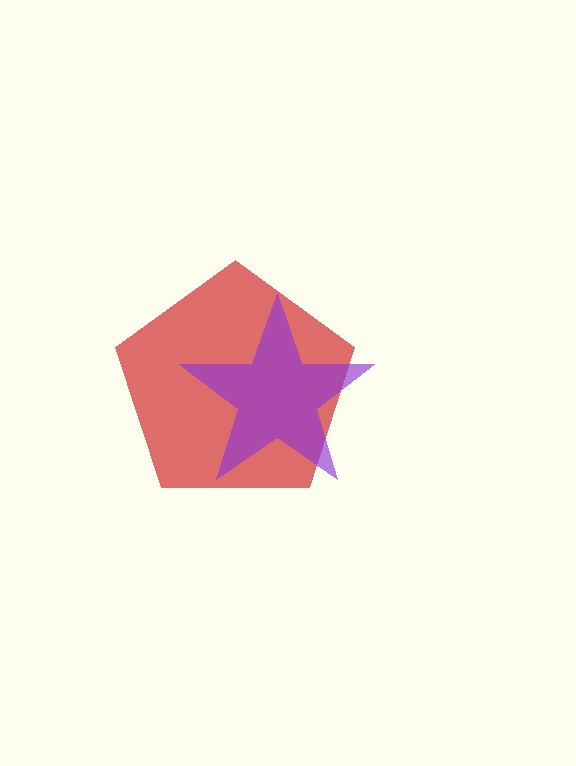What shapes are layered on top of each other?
The layered shapes are: a red pentagon, a purple star.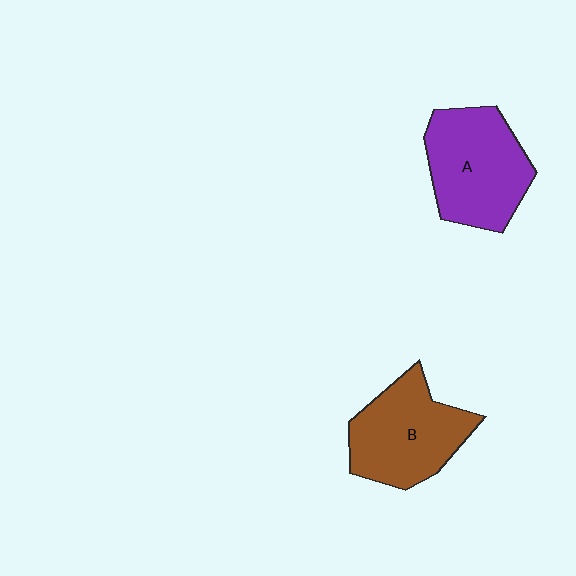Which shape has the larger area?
Shape A (purple).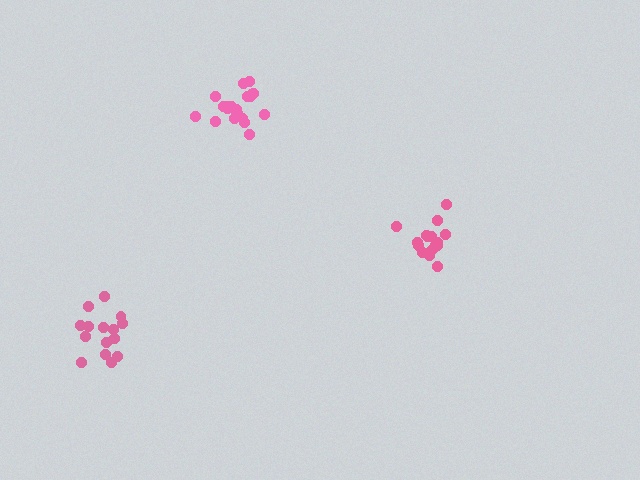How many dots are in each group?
Group 1: 15 dots, Group 2: 21 dots, Group 3: 17 dots (53 total).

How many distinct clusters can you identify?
There are 3 distinct clusters.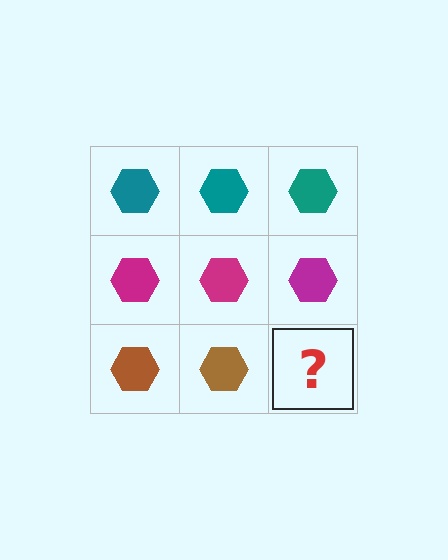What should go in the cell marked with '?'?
The missing cell should contain a brown hexagon.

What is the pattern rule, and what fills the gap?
The rule is that each row has a consistent color. The gap should be filled with a brown hexagon.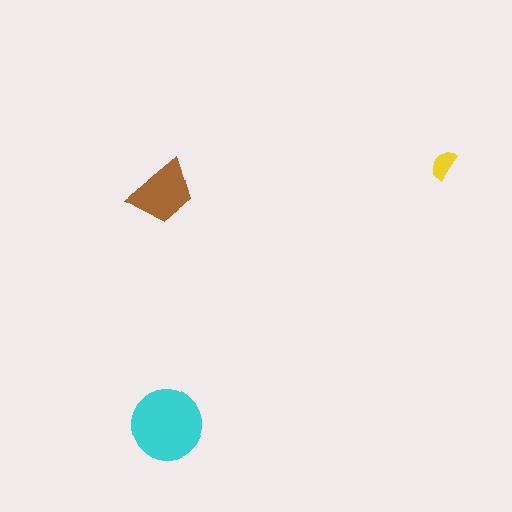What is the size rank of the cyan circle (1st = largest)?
1st.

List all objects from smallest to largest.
The yellow semicircle, the brown trapezoid, the cyan circle.